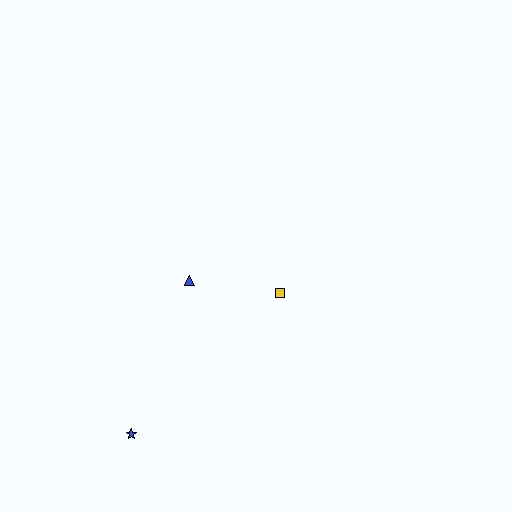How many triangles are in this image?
There is 1 triangle.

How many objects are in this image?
There are 3 objects.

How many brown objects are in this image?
There are no brown objects.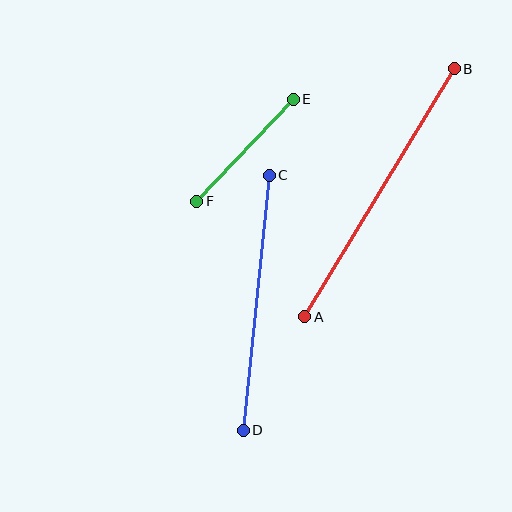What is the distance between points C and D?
The distance is approximately 256 pixels.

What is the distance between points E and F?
The distance is approximately 141 pixels.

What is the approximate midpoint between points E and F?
The midpoint is at approximately (245, 150) pixels.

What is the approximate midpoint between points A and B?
The midpoint is at approximately (380, 193) pixels.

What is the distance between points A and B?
The distance is approximately 289 pixels.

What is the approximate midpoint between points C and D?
The midpoint is at approximately (256, 303) pixels.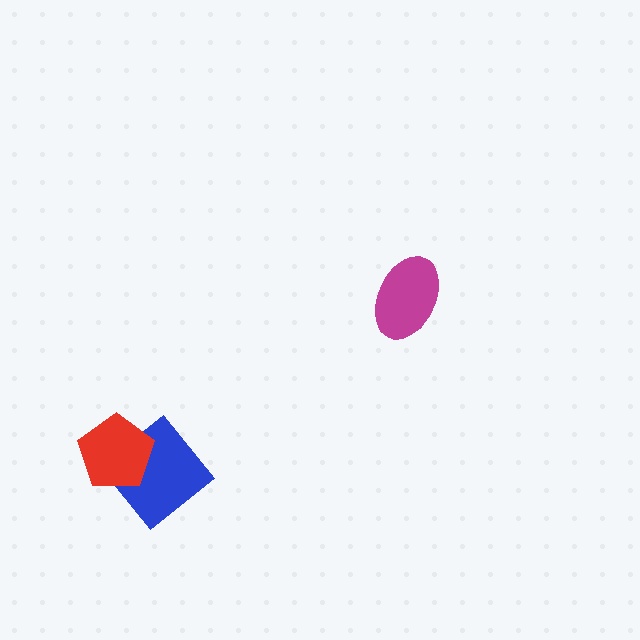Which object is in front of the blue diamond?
The red pentagon is in front of the blue diamond.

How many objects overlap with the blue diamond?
1 object overlaps with the blue diamond.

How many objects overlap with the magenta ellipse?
0 objects overlap with the magenta ellipse.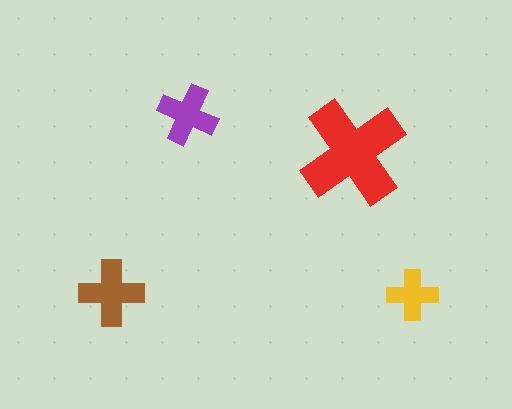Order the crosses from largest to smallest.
the red one, the brown one, the purple one, the yellow one.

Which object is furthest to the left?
The brown cross is leftmost.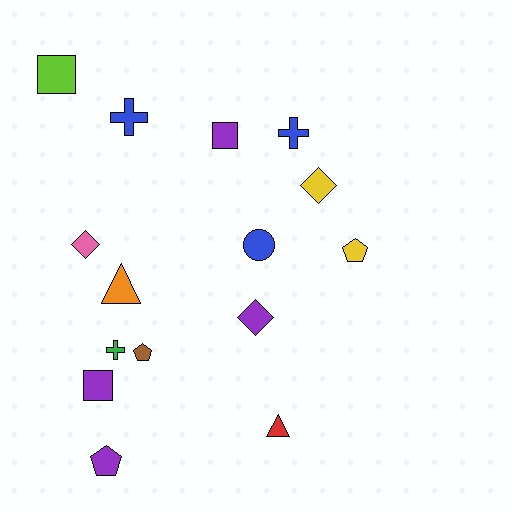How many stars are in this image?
There are no stars.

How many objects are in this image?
There are 15 objects.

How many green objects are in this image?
There is 1 green object.